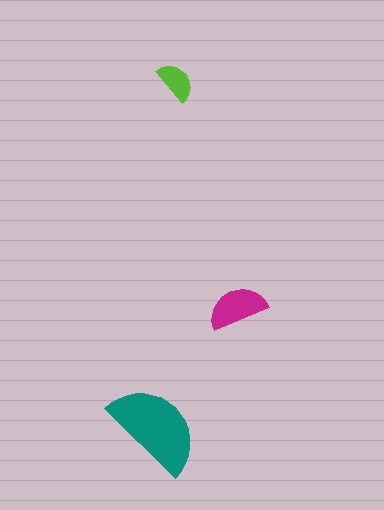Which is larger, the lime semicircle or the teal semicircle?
The teal one.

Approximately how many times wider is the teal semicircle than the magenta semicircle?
About 1.5 times wider.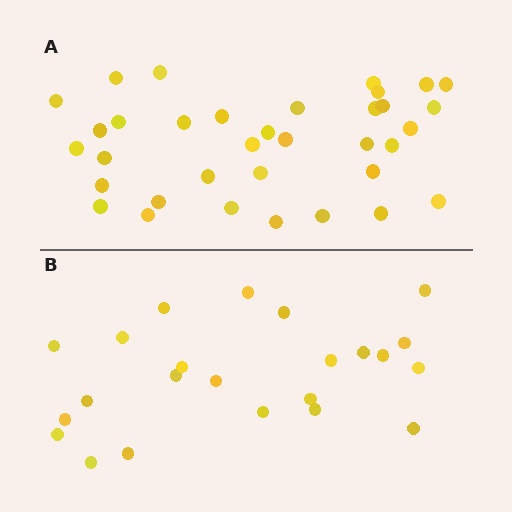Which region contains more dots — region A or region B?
Region A (the top region) has more dots.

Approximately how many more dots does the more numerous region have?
Region A has roughly 12 or so more dots than region B.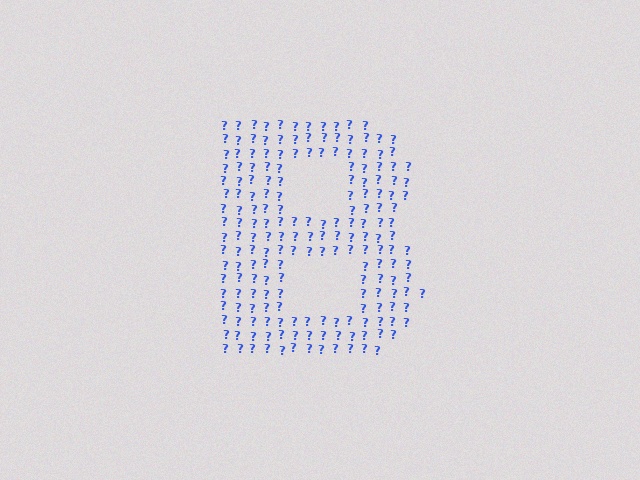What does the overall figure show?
The overall figure shows the letter B.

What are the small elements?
The small elements are question marks.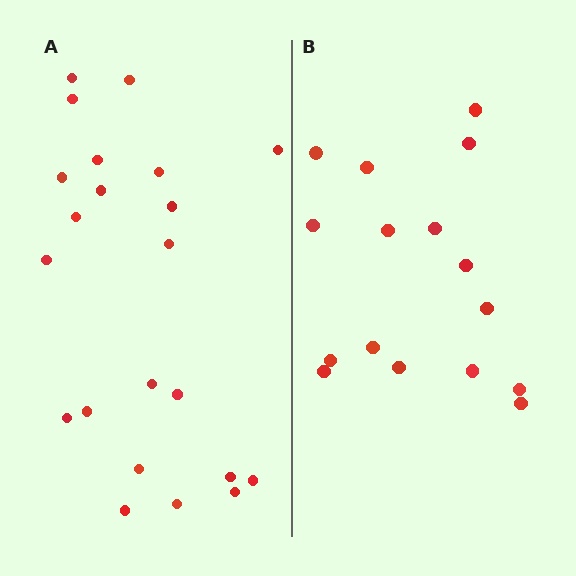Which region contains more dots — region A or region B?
Region A (the left region) has more dots.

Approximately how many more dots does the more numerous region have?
Region A has about 6 more dots than region B.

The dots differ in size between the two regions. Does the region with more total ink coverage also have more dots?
No. Region B has more total ink coverage because its dots are larger, but region A actually contains more individual dots. Total area can be misleading — the number of items is what matters here.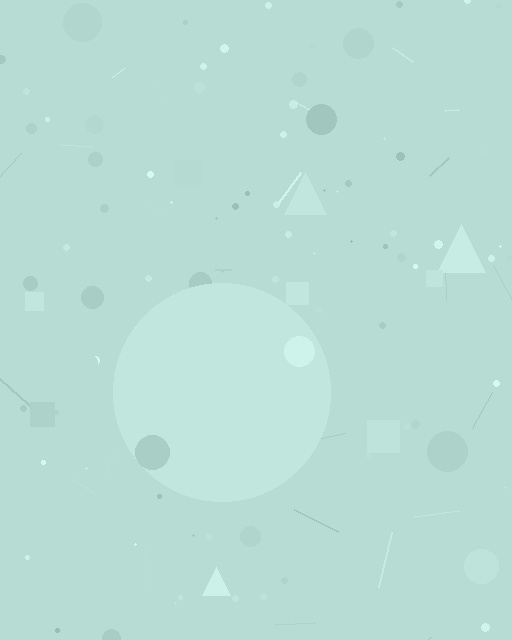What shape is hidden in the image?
A circle is hidden in the image.